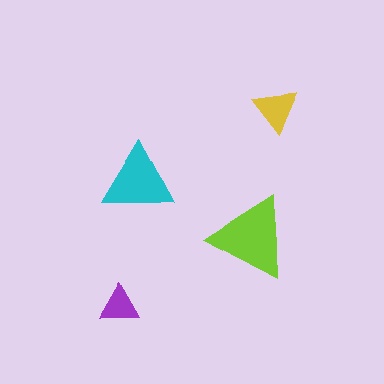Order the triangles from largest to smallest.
the lime one, the cyan one, the yellow one, the purple one.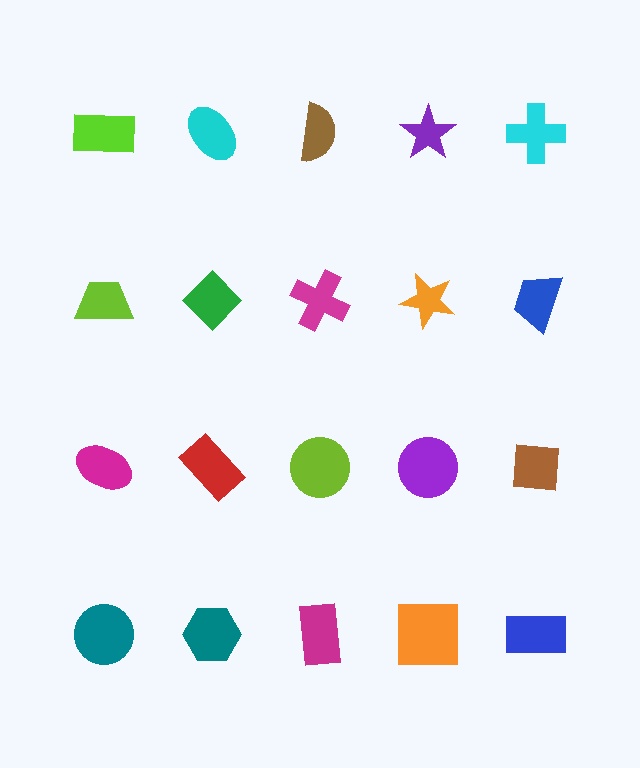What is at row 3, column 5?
A brown square.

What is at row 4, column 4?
An orange square.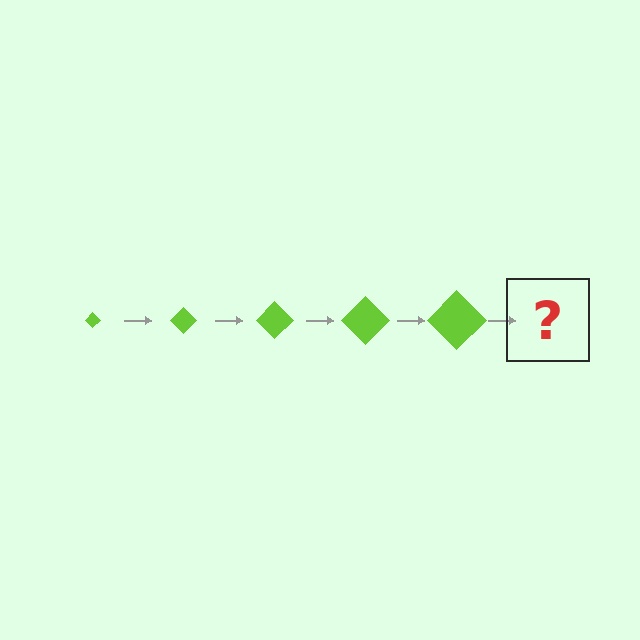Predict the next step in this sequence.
The next step is a lime diamond, larger than the previous one.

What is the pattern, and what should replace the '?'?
The pattern is that the diamond gets progressively larger each step. The '?' should be a lime diamond, larger than the previous one.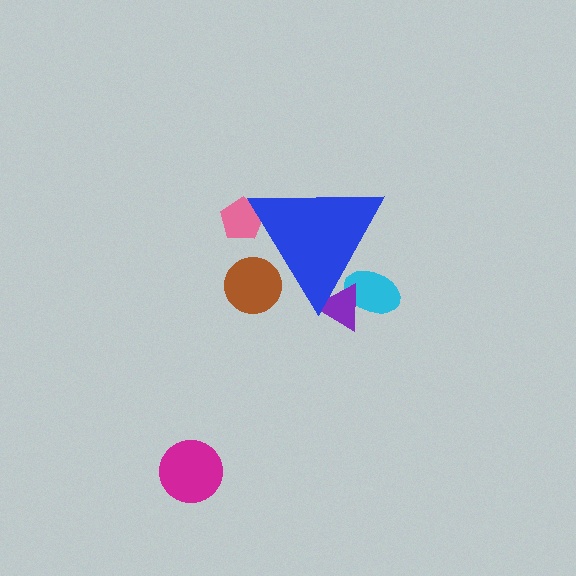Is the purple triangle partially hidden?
Yes, the purple triangle is partially hidden behind the blue triangle.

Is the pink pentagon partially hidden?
Yes, the pink pentagon is partially hidden behind the blue triangle.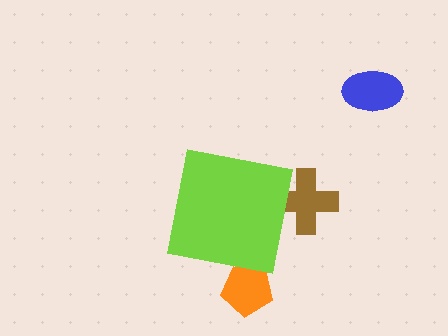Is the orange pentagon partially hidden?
Yes, the orange pentagon is partially hidden behind the lime square.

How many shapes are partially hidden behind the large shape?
2 shapes are partially hidden.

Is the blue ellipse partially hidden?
No, the blue ellipse is fully visible.